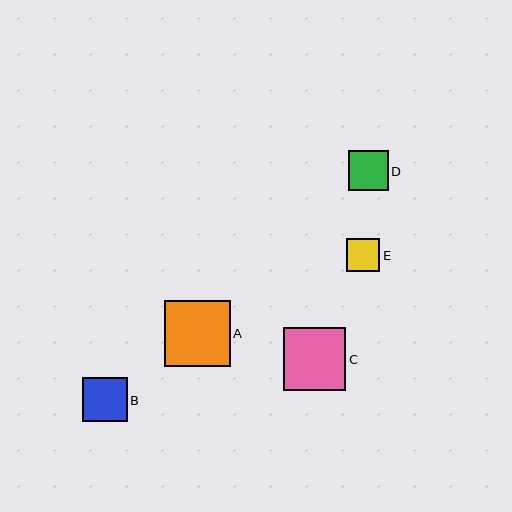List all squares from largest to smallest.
From largest to smallest: A, C, B, D, E.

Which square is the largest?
Square A is the largest with a size of approximately 65 pixels.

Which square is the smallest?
Square E is the smallest with a size of approximately 33 pixels.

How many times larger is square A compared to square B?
Square A is approximately 1.5 times the size of square B.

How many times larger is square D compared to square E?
Square D is approximately 1.2 times the size of square E.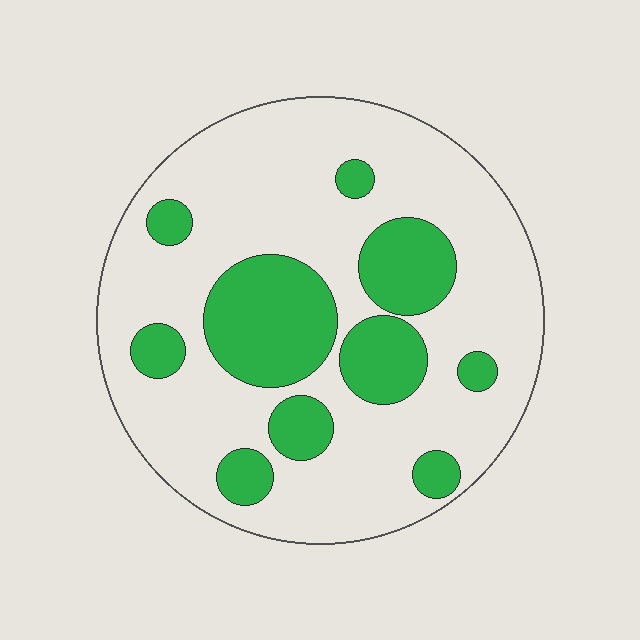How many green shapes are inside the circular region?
10.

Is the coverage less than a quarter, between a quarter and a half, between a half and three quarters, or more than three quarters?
Between a quarter and a half.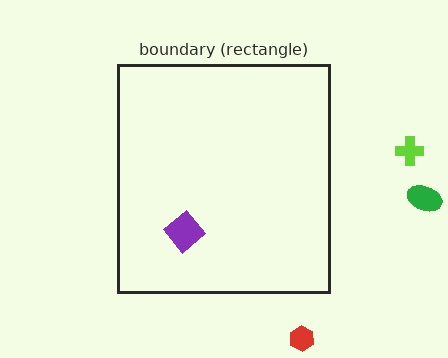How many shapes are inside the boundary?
1 inside, 3 outside.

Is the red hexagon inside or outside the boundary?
Outside.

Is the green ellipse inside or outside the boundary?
Outside.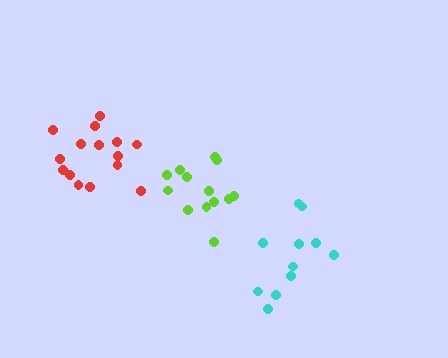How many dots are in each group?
Group 1: 11 dots, Group 2: 15 dots, Group 3: 13 dots (39 total).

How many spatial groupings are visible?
There are 3 spatial groupings.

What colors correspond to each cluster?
The clusters are colored: cyan, red, lime.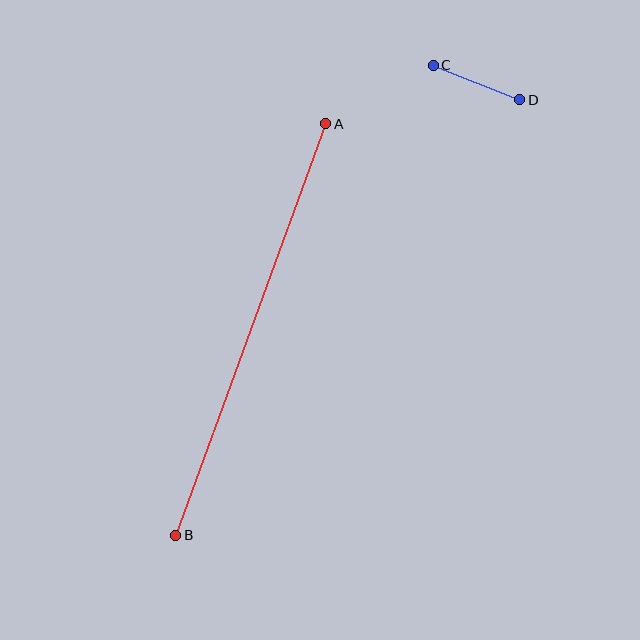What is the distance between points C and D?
The distance is approximately 93 pixels.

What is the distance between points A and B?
The distance is approximately 438 pixels.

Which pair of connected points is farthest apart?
Points A and B are farthest apart.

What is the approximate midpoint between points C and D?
The midpoint is at approximately (477, 82) pixels.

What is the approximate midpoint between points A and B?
The midpoint is at approximately (251, 330) pixels.